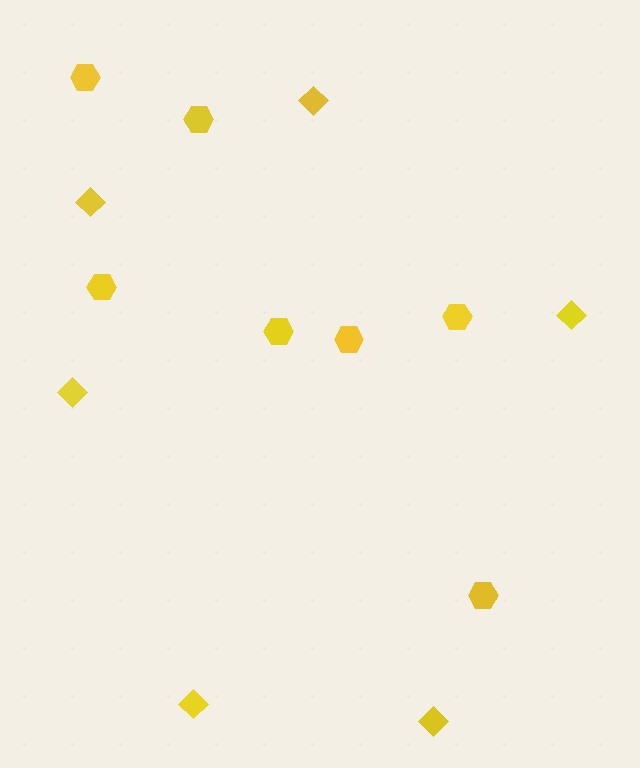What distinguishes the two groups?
There are 2 groups: one group of diamonds (6) and one group of hexagons (7).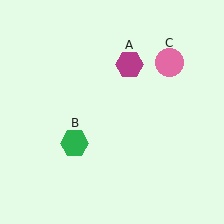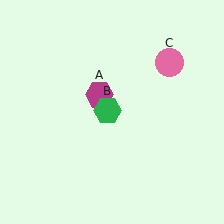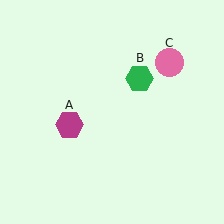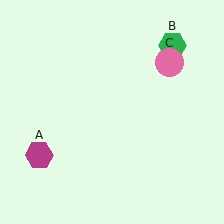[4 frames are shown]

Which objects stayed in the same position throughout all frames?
Pink circle (object C) remained stationary.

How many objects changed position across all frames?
2 objects changed position: magenta hexagon (object A), green hexagon (object B).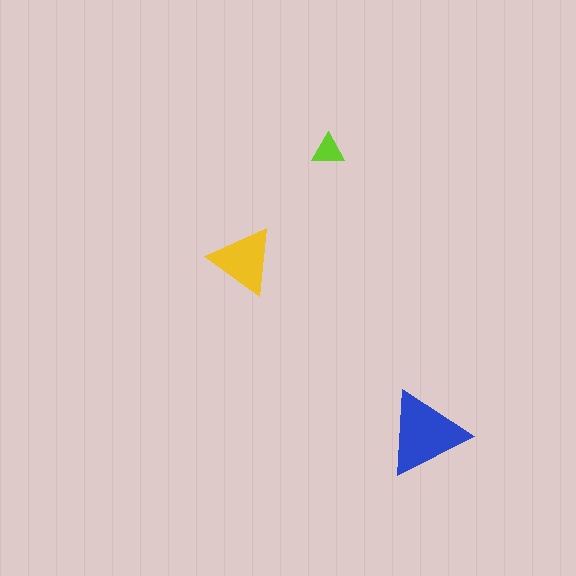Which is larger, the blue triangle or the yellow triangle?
The blue one.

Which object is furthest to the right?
The blue triangle is rightmost.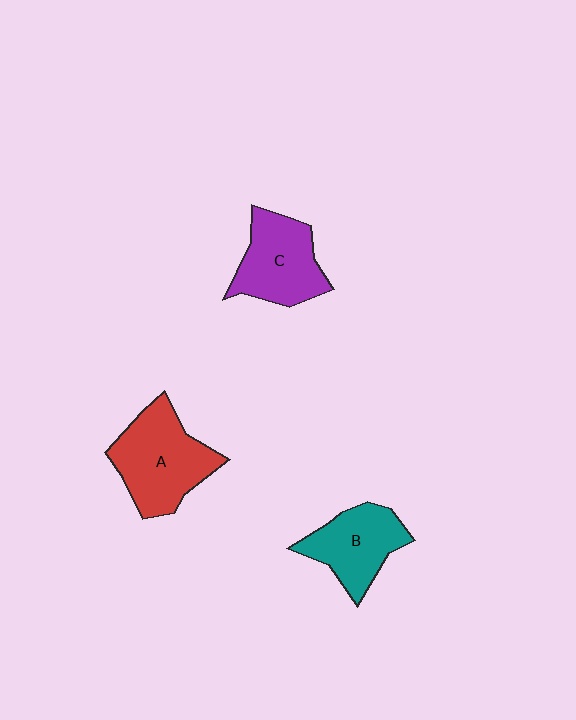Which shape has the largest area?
Shape A (red).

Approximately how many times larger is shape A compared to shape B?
Approximately 1.3 times.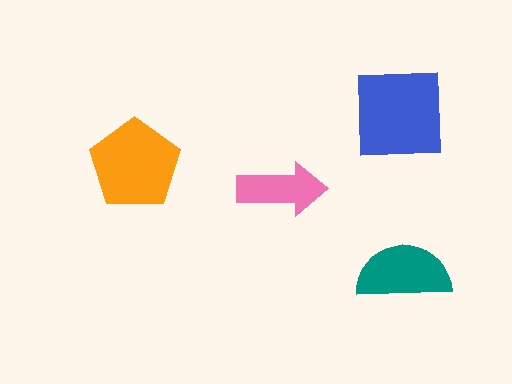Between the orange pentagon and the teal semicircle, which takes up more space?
The orange pentagon.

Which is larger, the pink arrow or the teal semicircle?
The teal semicircle.